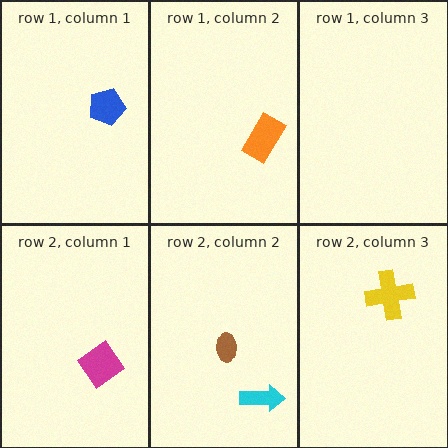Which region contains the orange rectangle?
The row 1, column 2 region.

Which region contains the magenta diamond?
The row 2, column 1 region.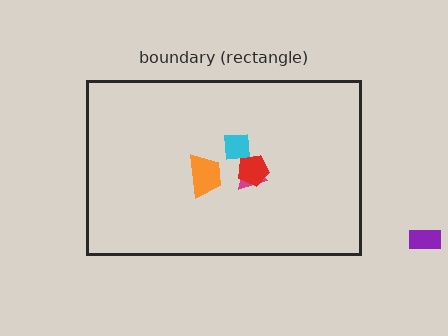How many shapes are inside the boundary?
4 inside, 1 outside.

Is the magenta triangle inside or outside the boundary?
Inside.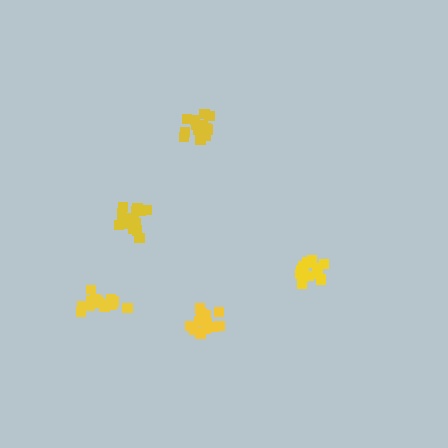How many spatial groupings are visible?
There are 5 spatial groupings.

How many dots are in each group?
Group 1: 16 dots, Group 2: 13 dots, Group 3: 15 dots, Group 4: 13 dots, Group 5: 17 dots (74 total).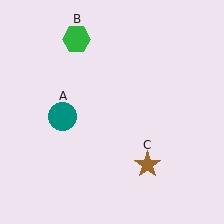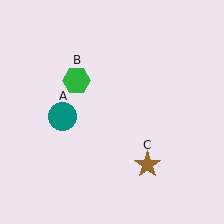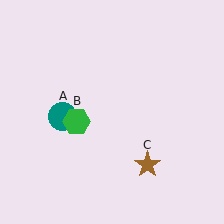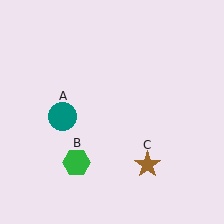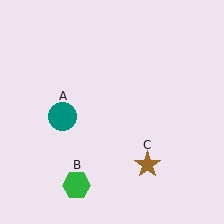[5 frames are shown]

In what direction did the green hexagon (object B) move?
The green hexagon (object B) moved down.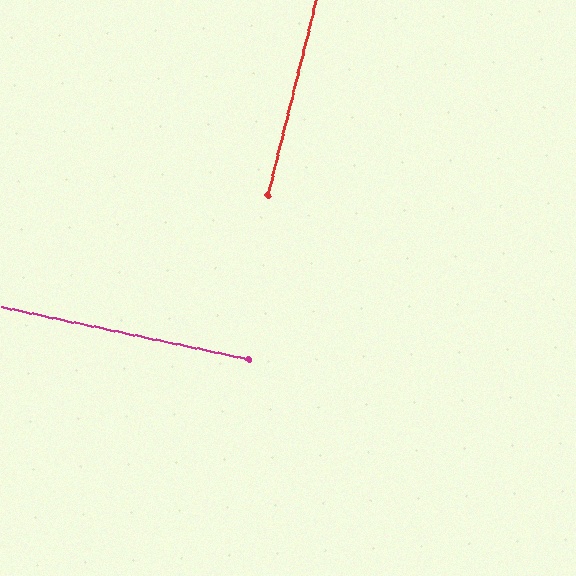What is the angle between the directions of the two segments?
Approximately 88 degrees.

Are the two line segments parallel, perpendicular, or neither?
Perpendicular — they meet at approximately 88°.